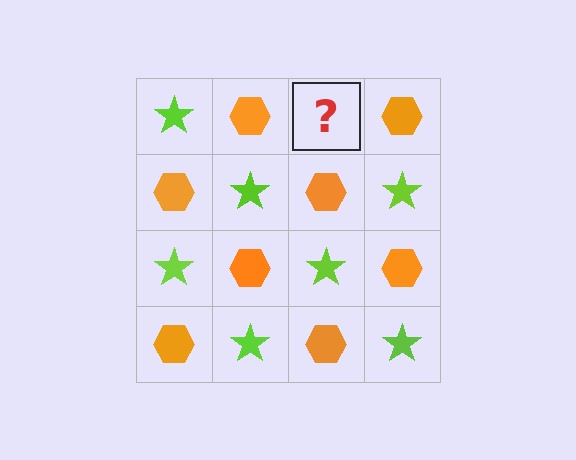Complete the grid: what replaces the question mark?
The question mark should be replaced with a lime star.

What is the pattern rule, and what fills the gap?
The rule is that it alternates lime star and orange hexagon in a checkerboard pattern. The gap should be filled with a lime star.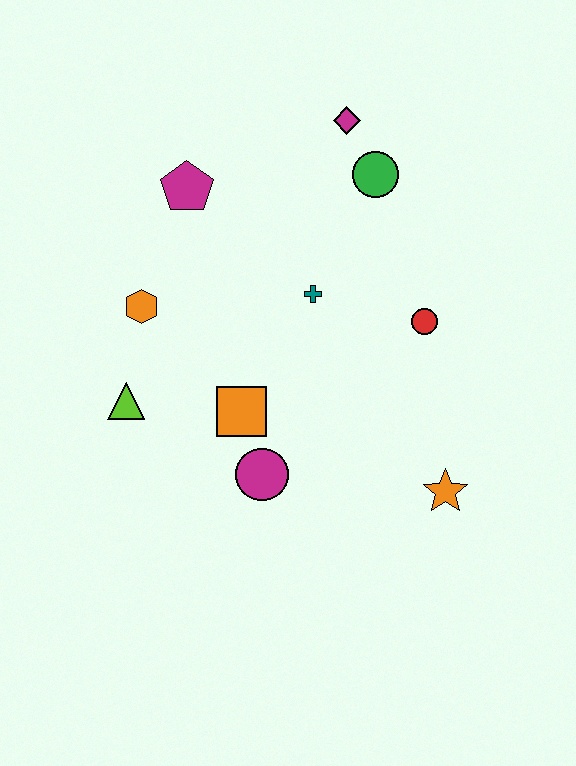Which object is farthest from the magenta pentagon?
The orange star is farthest from the magenta pentagon.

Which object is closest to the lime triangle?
The orange hexagon is closest to the lime triangle.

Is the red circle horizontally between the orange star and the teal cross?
Yes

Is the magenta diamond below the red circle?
No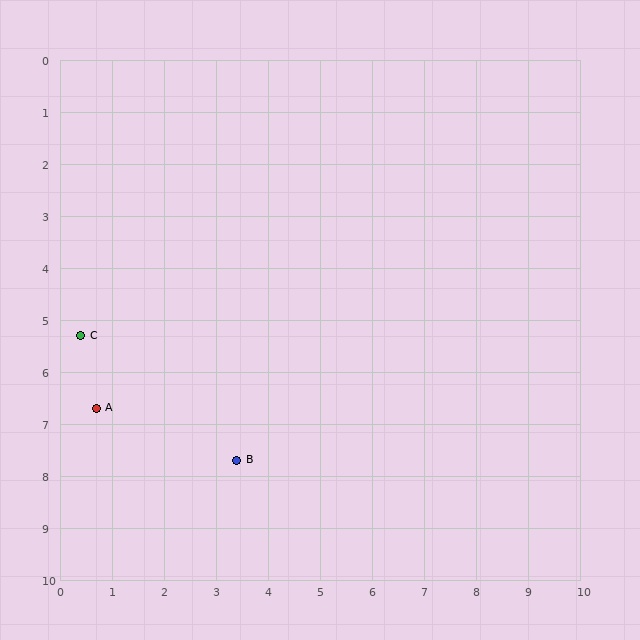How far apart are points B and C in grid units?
Points B and C are about 3.8 grid units apart.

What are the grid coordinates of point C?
Point C is at approximately (0.4, 5.3).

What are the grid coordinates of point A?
Point A is at approximately (0.7, 6.7).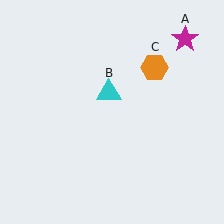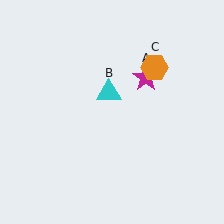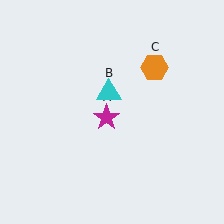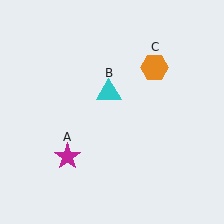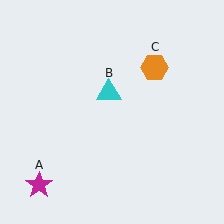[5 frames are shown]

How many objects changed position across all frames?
1 object changed position: magenta star (object A).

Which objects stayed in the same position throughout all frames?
Cyan triangle (object B) and orange hexagon (object C) remained stationary.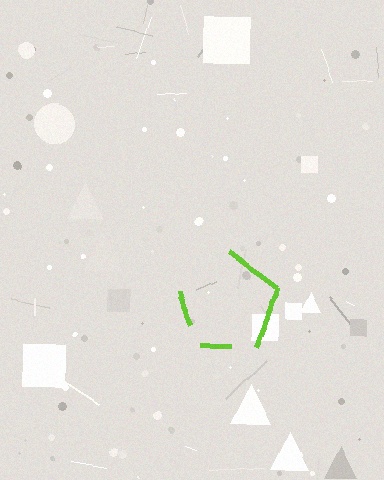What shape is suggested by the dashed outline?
The dashed outline suggests a pentagon.